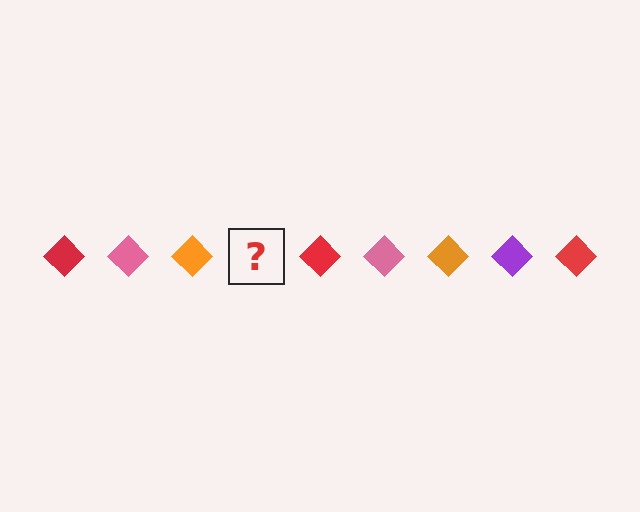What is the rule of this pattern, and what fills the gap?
The rule is that the pattern cycles through red, pink, orange, purple diamonds. The gap should be filled with a purple diamond.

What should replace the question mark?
The question mark should be replaced with a purple diamond.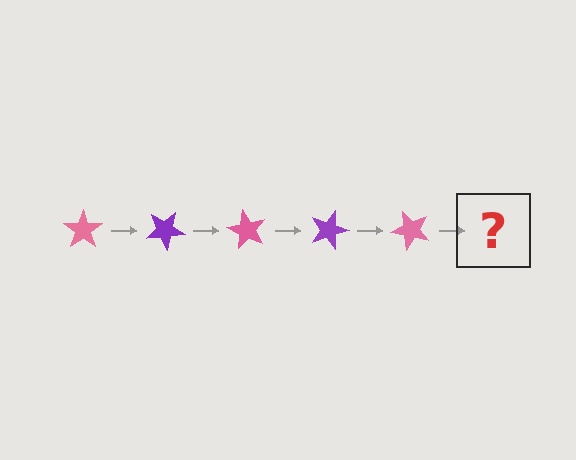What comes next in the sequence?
The next element should be a purple star, rotated 150 degrees from the start.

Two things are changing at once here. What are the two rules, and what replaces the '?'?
The two rules are that it rotates 30 degrees each step and the color cycles through pink and purple. The '?' should be a purple star, rotated 150 degrees from the start.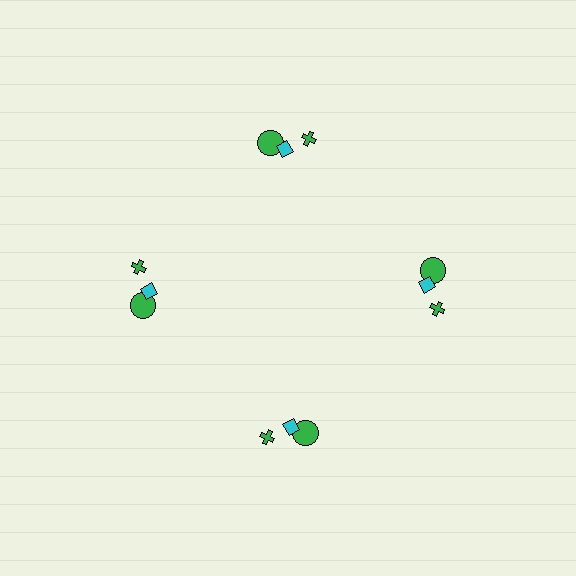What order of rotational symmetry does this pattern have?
This pattern has 4-fold rotational symmetry.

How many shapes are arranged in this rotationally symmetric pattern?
There are 12 shapes, arranged in 4 groups of 3.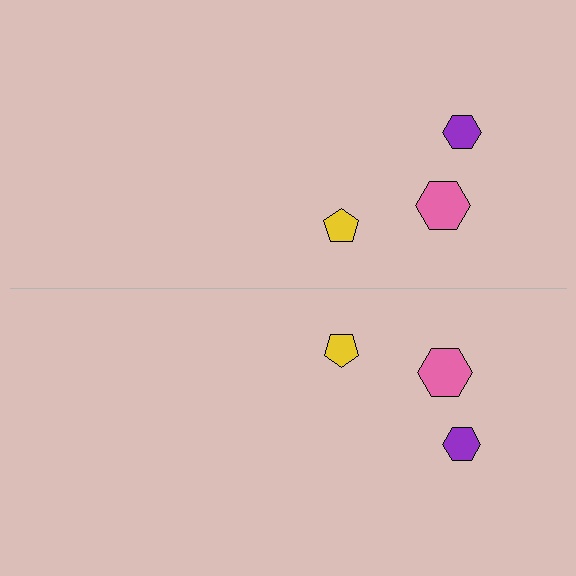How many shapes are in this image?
There are 6 shapes in this image.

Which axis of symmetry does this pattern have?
The pattern has a horizontal axis of symmetry running through the center of the image.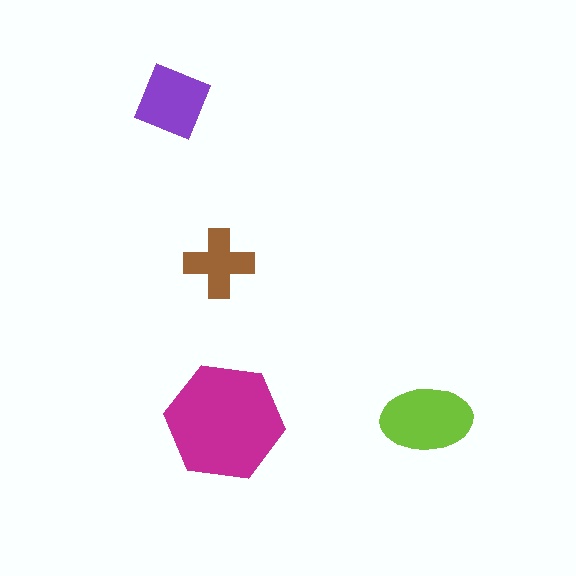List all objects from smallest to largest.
The brown cross, the purple diamond, the lime ellipse, the magenta hexagon.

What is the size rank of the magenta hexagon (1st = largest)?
1st.